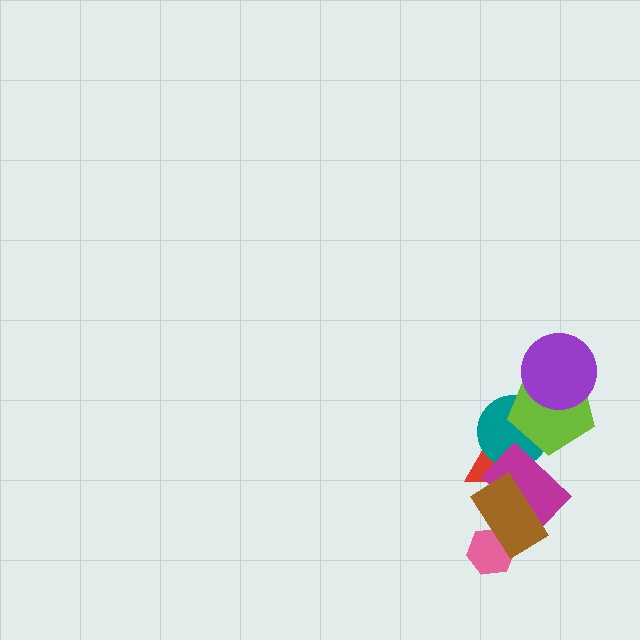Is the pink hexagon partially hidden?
Yes, it is partially covered by another shape.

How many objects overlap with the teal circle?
3 objects overlap with the teal circle.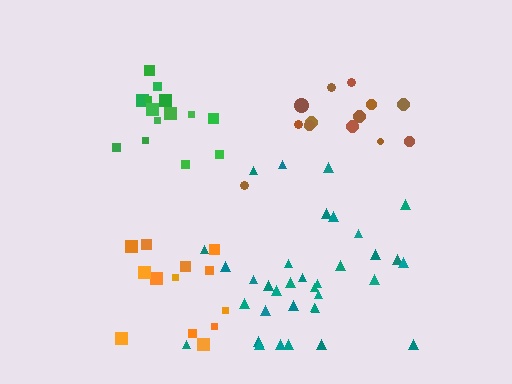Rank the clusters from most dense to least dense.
green, teal, brown, orange.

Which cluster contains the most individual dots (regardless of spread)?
Teal (35).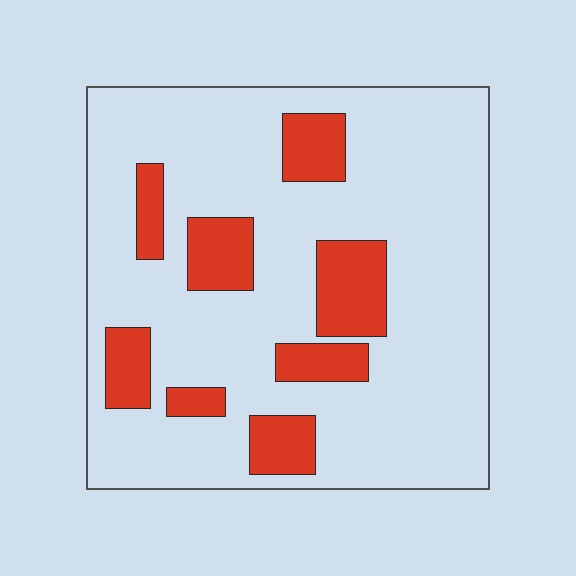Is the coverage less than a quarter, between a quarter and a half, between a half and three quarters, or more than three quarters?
Less than a quarter.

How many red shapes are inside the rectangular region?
8.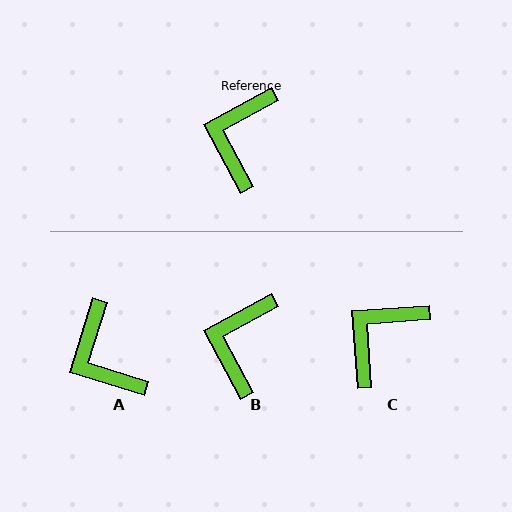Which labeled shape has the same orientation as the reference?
B.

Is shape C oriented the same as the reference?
No, it is off by about 24 degrees.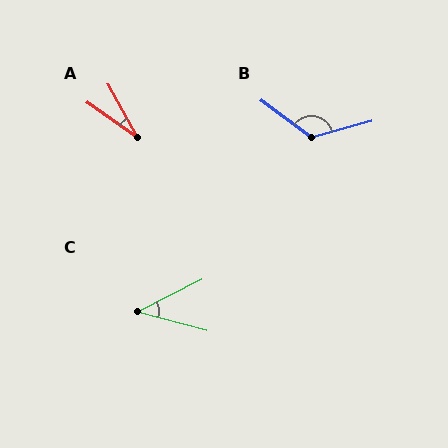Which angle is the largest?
B, at approximately 128 degrees.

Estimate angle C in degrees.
Approximately 41 degrees.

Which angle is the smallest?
A, at approximately 26 degrees.